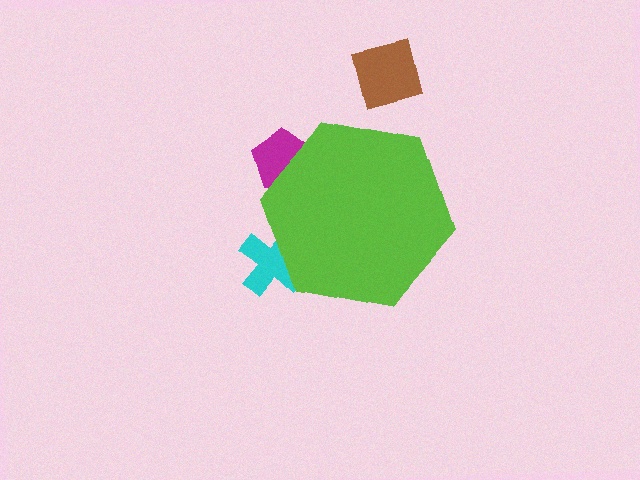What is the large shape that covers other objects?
A lime hexagon.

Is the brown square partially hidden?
No, the brown square is fully visible.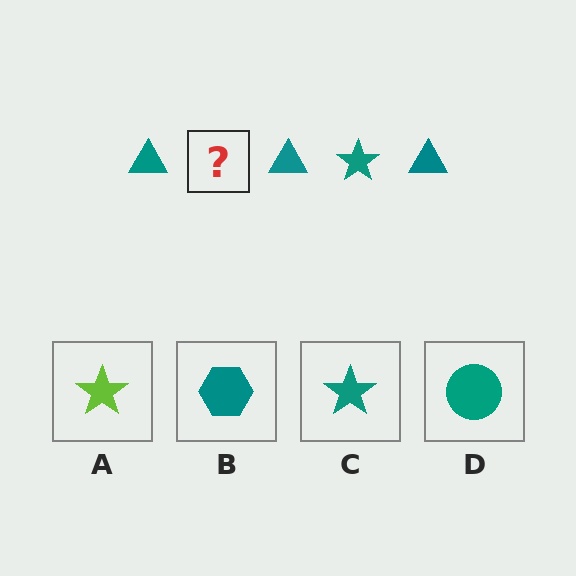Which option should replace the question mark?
Option C.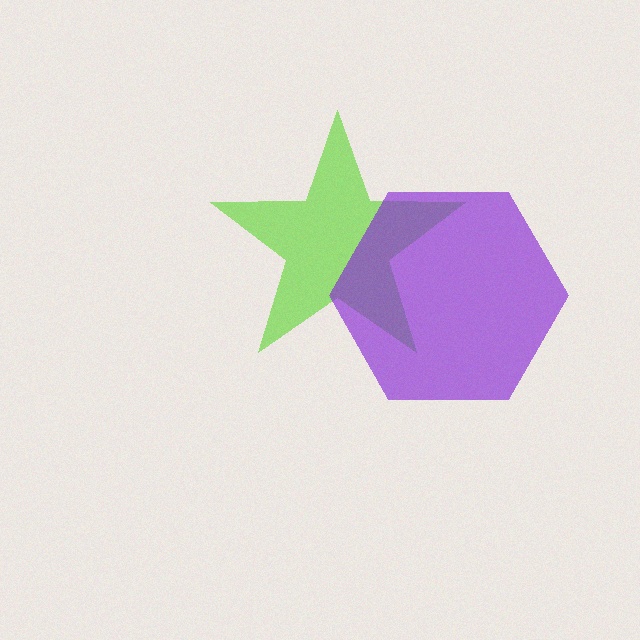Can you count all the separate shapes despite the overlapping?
Yes, there are 2 separate shapes.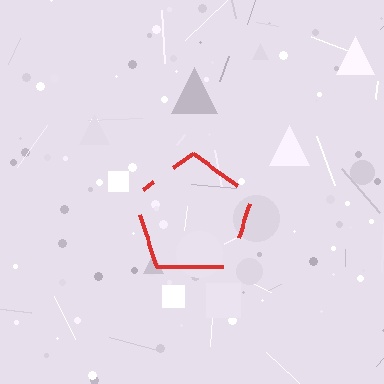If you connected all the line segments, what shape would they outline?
They would outline a pentagon.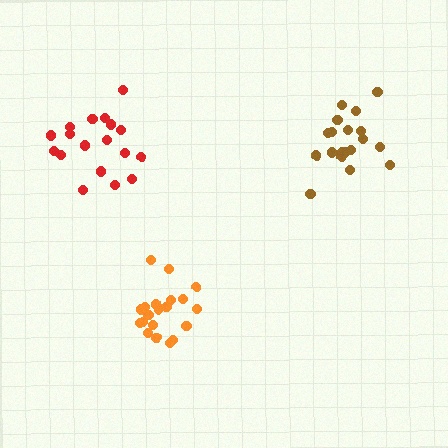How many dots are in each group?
Group 1: 21 dots, Group 2: 21 dots, Group 3: 18 dots (60 total).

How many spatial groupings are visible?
There are 3 spatial groupings.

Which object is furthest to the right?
The brown cluster is rightmost.